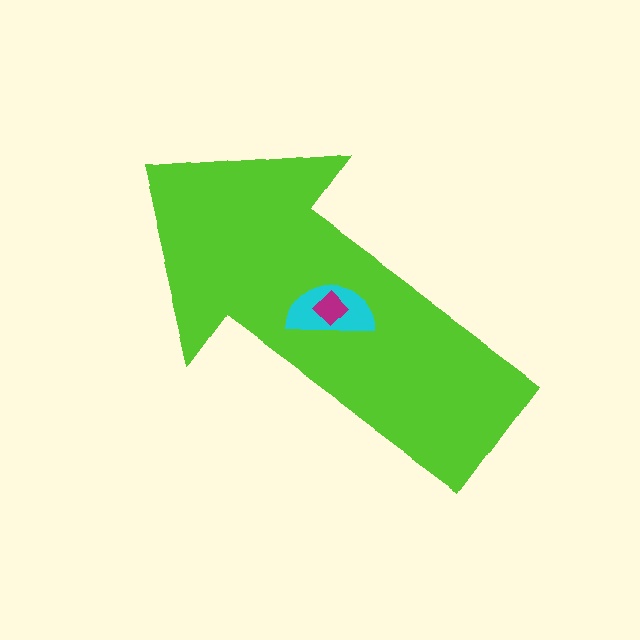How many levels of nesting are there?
3.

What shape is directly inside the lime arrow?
The cyan semicircle.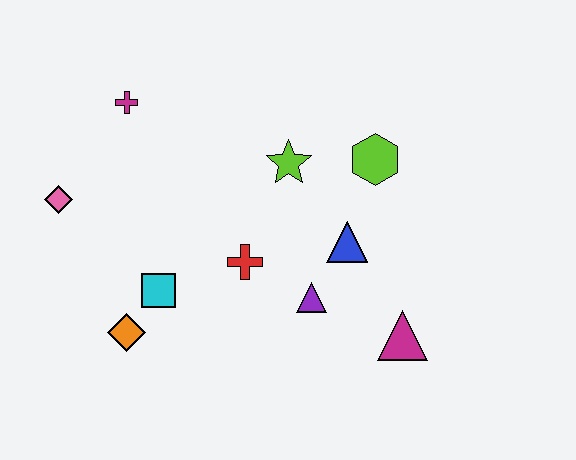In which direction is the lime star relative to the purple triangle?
The lime star is above the purple triangle.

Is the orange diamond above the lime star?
No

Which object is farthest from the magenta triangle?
The pink diamond is farthest from the magenta triangle.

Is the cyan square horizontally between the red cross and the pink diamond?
Yes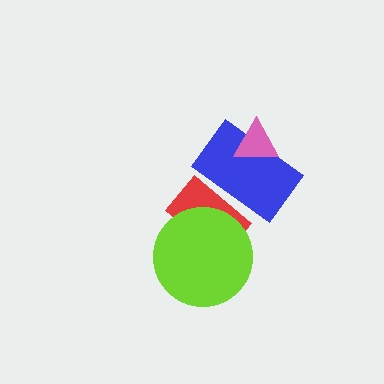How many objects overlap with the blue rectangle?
2 objects overlap with the blue rectangle.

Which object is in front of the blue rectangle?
The pink triangle is in front of the blue rectangle.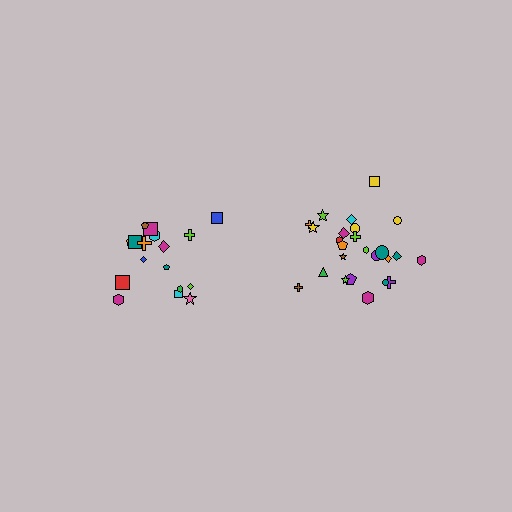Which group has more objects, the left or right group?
The right group.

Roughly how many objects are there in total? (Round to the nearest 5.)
Roughly 45 objects in total.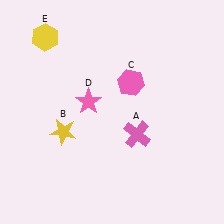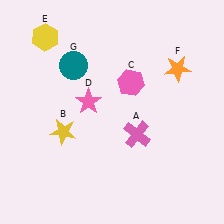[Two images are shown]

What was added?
An orange star (F), a teal circle (G) were added in Image 2.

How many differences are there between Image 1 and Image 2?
There are 2 differences between the two images.